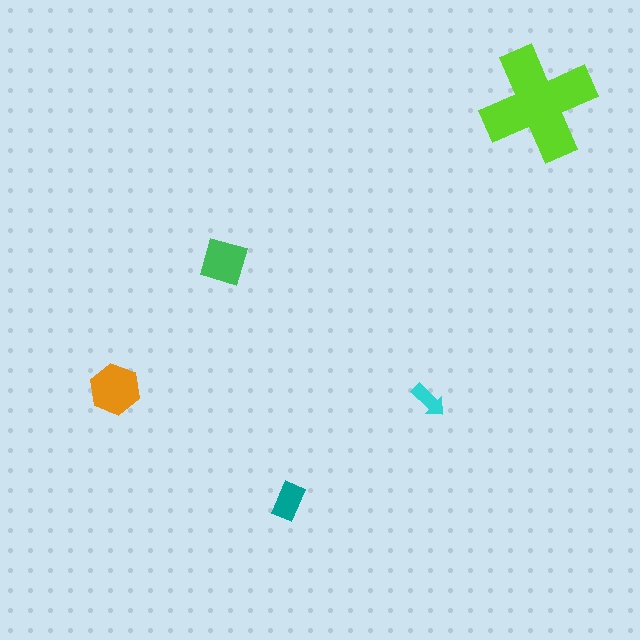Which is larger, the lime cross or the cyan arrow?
The lime cross.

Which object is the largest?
The lime cross.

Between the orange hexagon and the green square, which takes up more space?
The orange hexagon.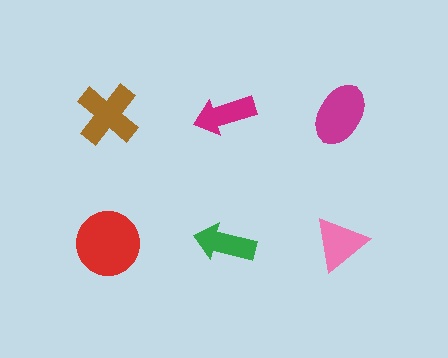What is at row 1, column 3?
A magenta ellipse.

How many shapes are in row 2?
3 shapes.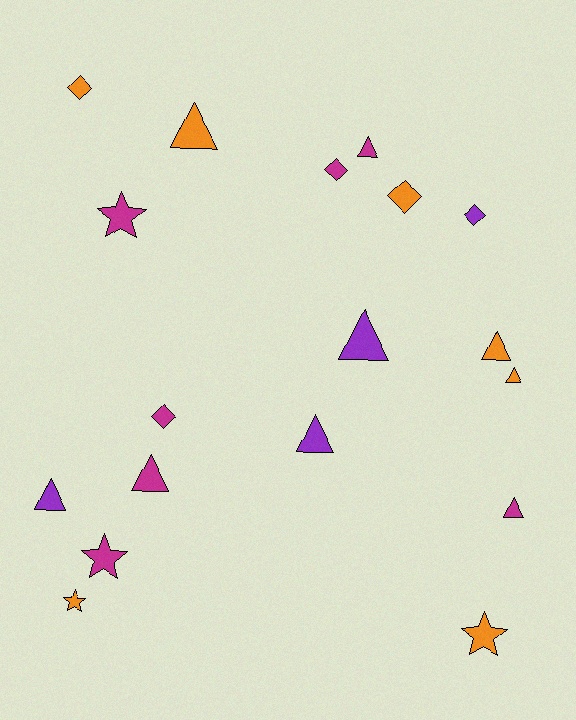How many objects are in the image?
There are 18 objects.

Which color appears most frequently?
Orange, with 7 objects.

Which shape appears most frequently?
Triangle, with 9 objects.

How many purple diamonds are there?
There is 1 purple diamond.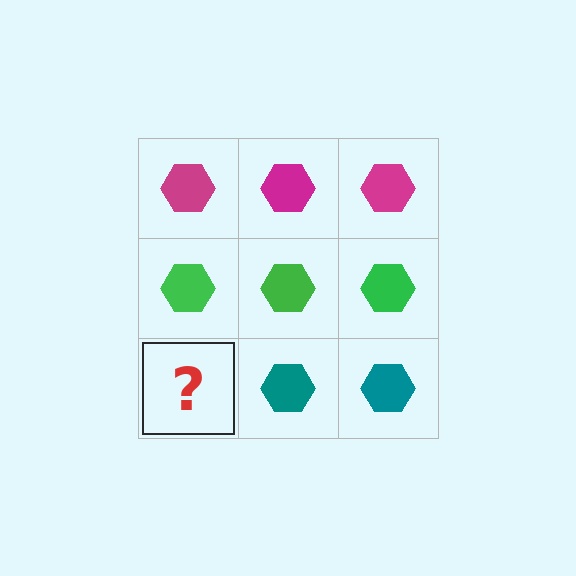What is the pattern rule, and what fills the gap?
The rule is that each row has a consistent color. The gap should be filled with a teal hexagon.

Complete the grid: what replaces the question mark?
The question mark should be replaced with a teal hexagon.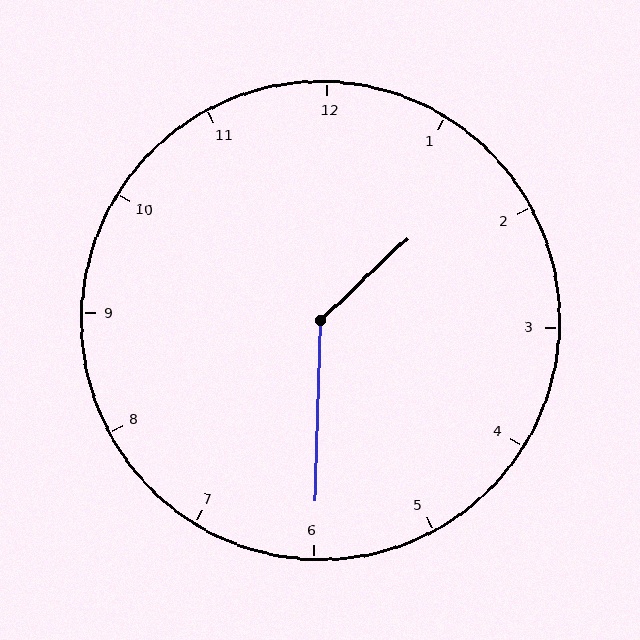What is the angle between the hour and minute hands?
Approximately 135 degrees.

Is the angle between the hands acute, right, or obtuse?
It is obtuse.